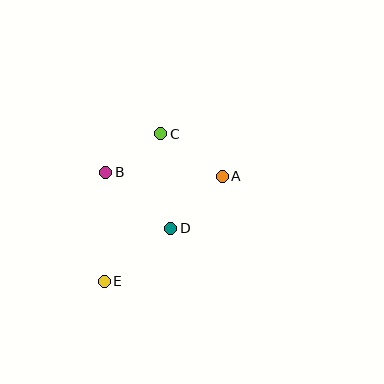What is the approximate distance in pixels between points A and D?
The distance between A and D is approximately 73 pixels.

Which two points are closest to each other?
Points B and C are closest to each other.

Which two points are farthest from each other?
Points A and E are farthest from each other.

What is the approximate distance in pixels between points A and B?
The distance between A and B is approximately 117 pixels.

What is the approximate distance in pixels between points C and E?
The distance between C and E is approximately 158 pixels.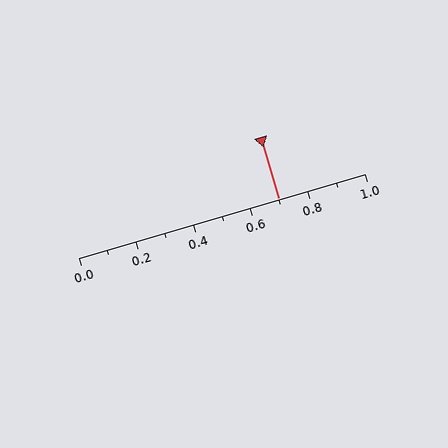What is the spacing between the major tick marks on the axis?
The major ticks are spaced 0.2 apart.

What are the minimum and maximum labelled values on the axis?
The axis runs from 0.0 to 1.0.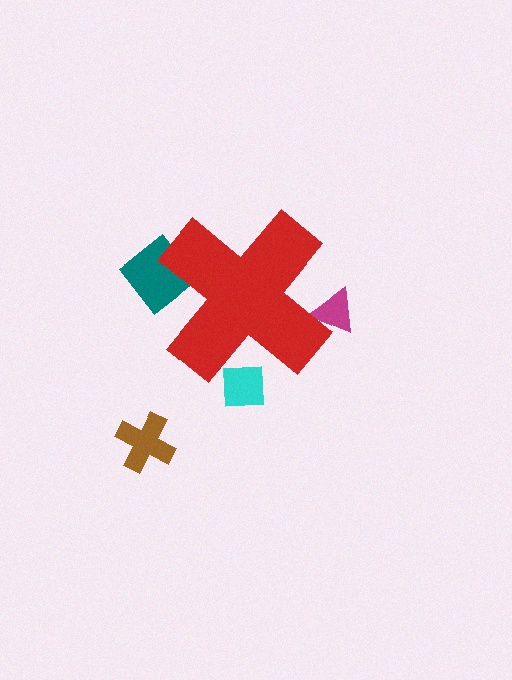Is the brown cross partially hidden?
No, the brown cross is fully visible.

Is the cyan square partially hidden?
Yes, the cyan square is partially hidden behind the red cross.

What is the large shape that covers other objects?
A red cross.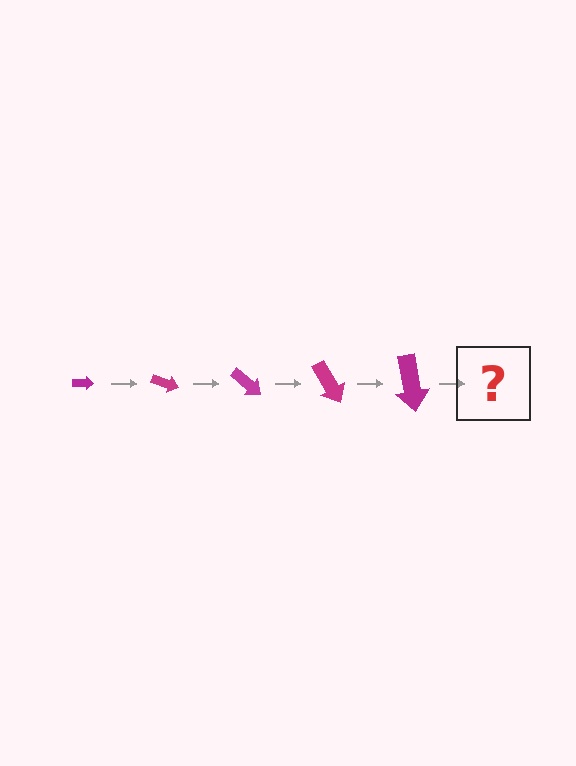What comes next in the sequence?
The next element should be an arrow, larger than the previous one and rotated 100 degrees from the start.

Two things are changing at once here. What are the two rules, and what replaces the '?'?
The two rules are that the arrow grows larger each step and it rotates 20 degrees each step. The '?' should be an arrow, larger than the previous one and rotated 100 degrees from the start.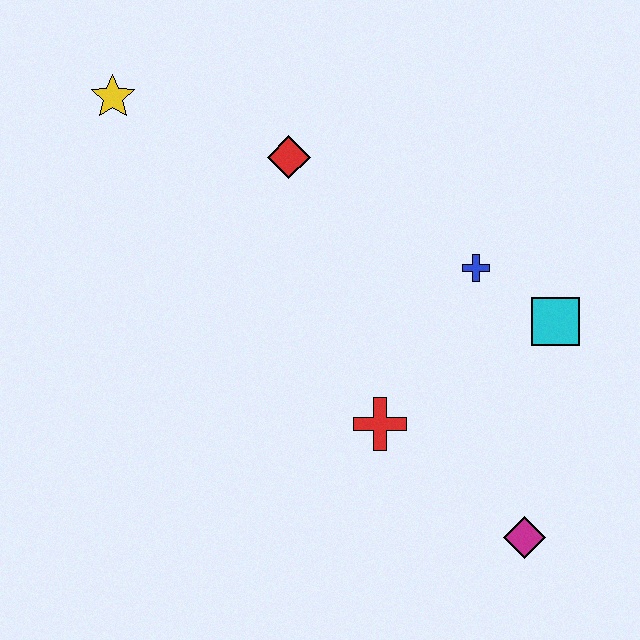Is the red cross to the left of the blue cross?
Yes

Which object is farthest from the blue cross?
The yellow star is farthest from the blue cross.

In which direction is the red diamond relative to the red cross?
The red diamond is above the red cross.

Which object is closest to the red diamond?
The yellow star is closest to the red diamond.